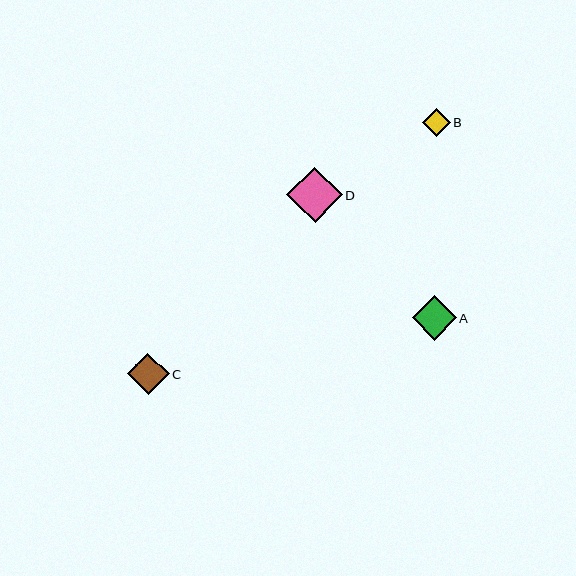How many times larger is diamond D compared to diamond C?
Diamond D is approximately 1.4 times the size of diamond C.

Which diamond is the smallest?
Diamond B is the smallest with a size of approximately 27 pixels.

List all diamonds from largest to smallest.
From largest to smallest: D, A, C, B.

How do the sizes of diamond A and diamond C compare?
Diamond A and diamond C are approximately the same size.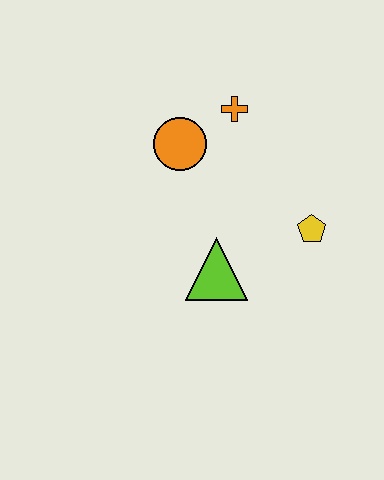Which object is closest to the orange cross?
The orange circle is closest to the orange cross.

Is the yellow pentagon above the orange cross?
No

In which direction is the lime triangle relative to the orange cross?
The lime triangle is below the orange cross.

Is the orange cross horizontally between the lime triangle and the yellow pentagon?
Yes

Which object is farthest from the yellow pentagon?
The orange circle is farthest from the yellow pentagon.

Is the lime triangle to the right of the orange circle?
Yes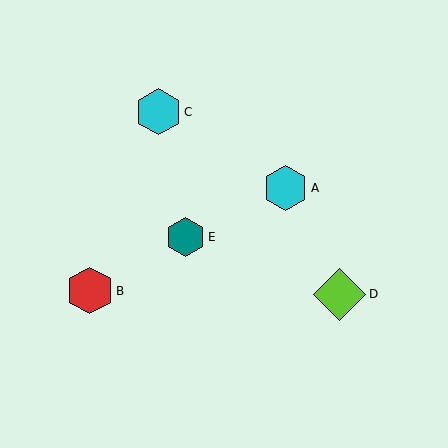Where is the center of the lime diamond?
The center of the lime diamond is at (339, 294).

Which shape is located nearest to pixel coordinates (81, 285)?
The red hexagon (labeled B) at (90, 291) is nearest to that location.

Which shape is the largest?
The lime diamond (labeled D) is the largest.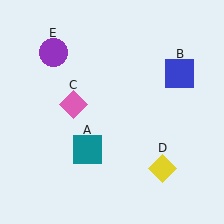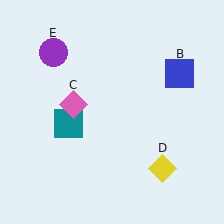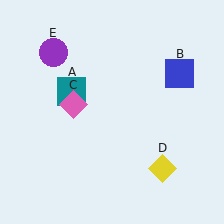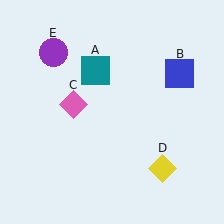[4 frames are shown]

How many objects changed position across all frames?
1 object changed position: teal square (object A).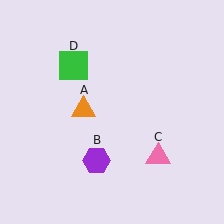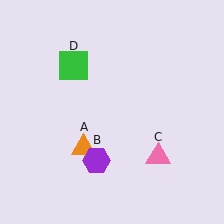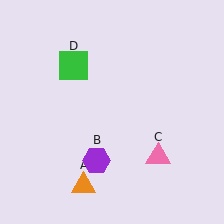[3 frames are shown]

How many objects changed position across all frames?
1 object changed position: orange triangle (object A).